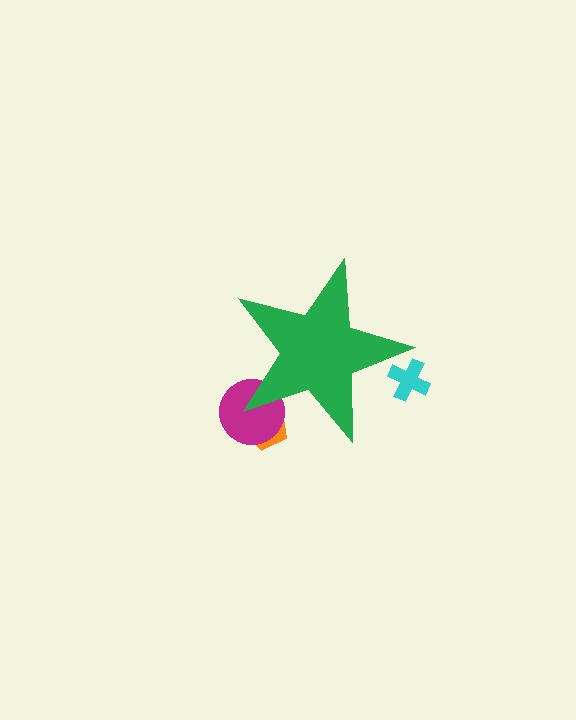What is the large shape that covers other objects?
A green star.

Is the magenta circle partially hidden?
Yes, the magenta circle is partially hidden behind the green star.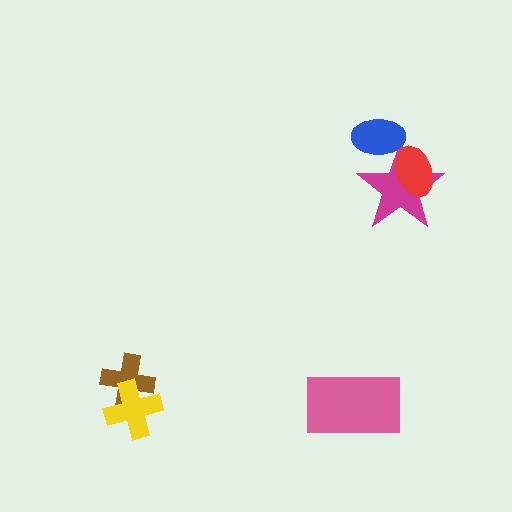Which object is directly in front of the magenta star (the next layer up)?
The blue ellipse is directly in front of the magenta star.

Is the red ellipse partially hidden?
No, no other shape covers it.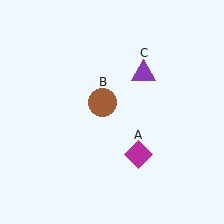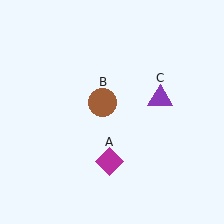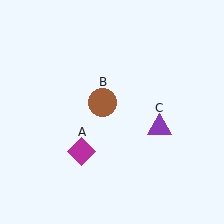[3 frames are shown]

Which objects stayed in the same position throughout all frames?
Brown circle (object B) remained stationary.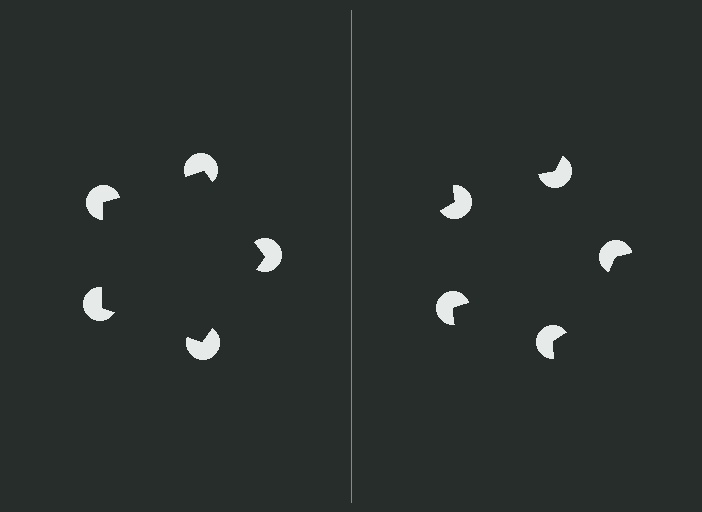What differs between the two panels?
The pac-man discs are positioned identically on both sides; only the wedge orientations differ. On the left they align to a pentagon; on the right they are misaligned.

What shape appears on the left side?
An illusory pentagon.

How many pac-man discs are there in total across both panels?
10 — 5 on each side.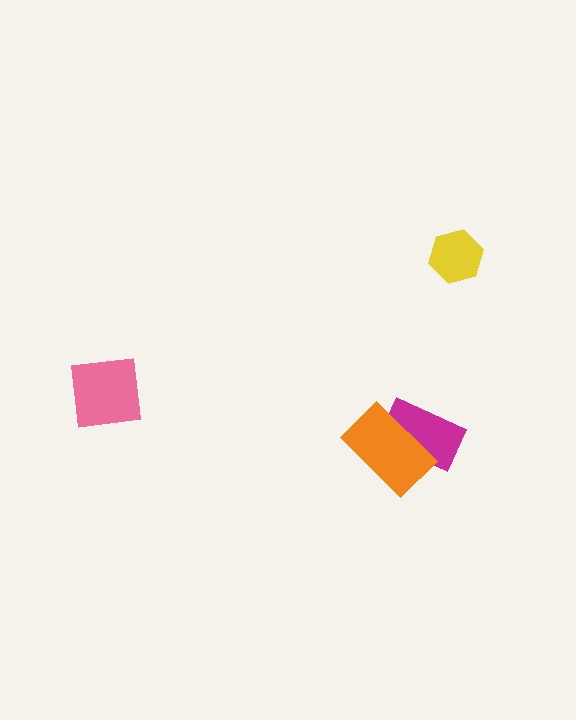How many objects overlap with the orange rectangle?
1 object overlaps with the orange rectangle.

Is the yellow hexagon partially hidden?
No, no other shape covers it.